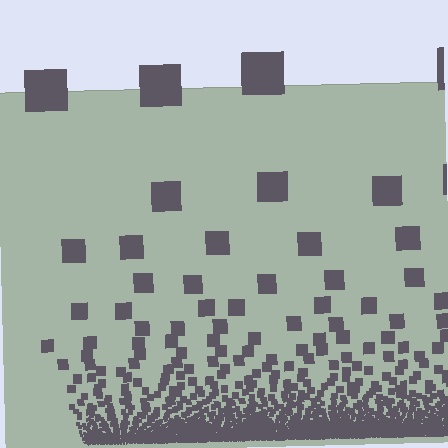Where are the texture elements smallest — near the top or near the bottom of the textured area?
Near the bottom.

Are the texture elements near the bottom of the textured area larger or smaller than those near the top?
Smaller. The gradient is inverted — elements near the bottom are smaller and denser.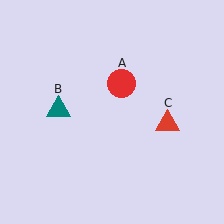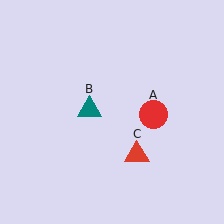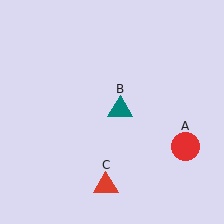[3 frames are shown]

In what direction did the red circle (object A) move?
The red circle (object A) moved down and to the right.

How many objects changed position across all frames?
3 objects changed position: red circle (object A), teal triangle (object B), red triangle (object C).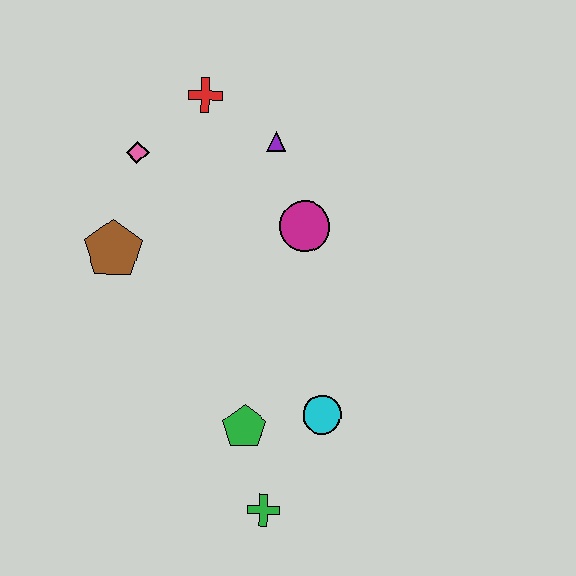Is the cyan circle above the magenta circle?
No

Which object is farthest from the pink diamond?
The green cross is farthest from the pink diamond.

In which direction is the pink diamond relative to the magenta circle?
The pink diamond is to the left of the magenta circle.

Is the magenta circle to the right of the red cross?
Yes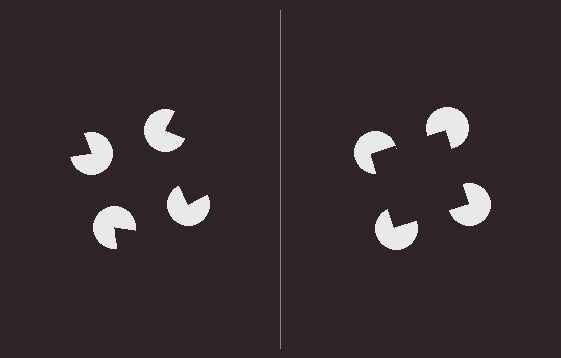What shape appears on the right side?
An illusory square.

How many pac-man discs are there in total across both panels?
8 — 4 on each side.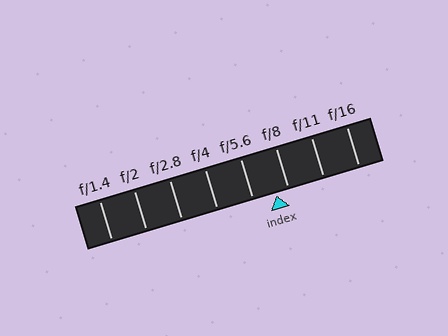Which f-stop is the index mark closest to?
The index mark is closest to f/8.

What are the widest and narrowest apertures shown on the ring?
The widest aperture shown is f/1.4 and the narrowest is f/16.